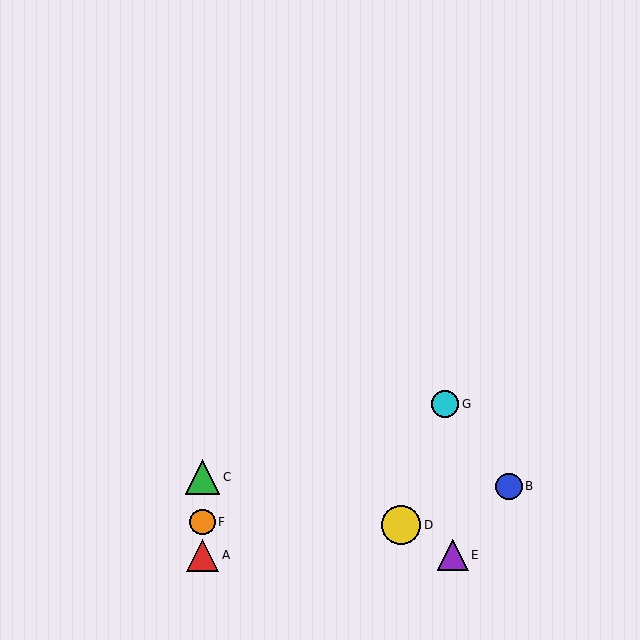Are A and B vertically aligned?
No, A is at x≈203 and B is at x≈509.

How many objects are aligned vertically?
3 objects (A, C, F) are aligned vertically.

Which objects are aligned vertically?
Objects A, C, F are aligned vertically.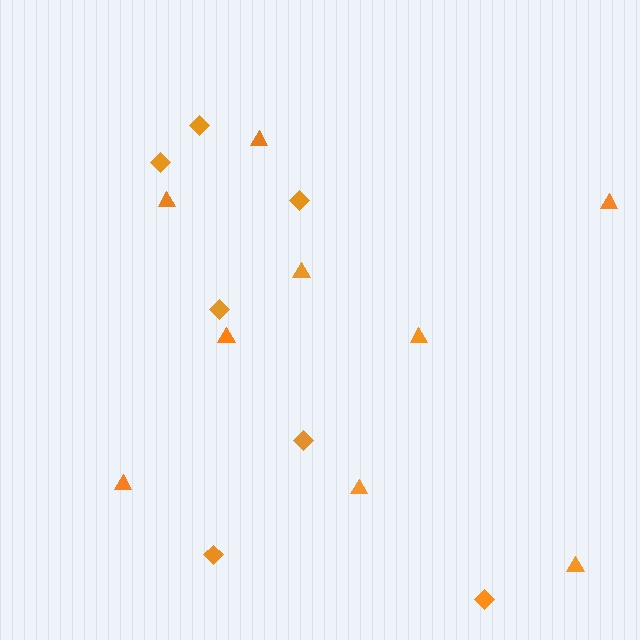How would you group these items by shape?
There are 2 groups: one group of triangles (9) and one group of diamonds (7).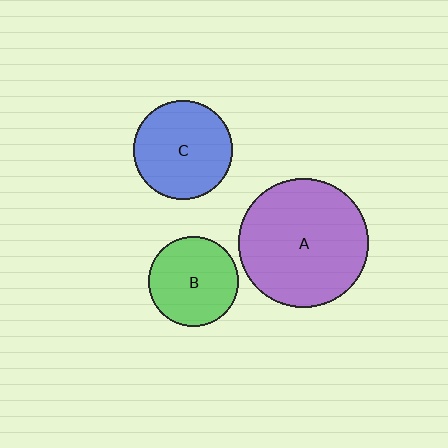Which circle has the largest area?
Circle A (purple).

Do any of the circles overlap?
No, none of the circles overlap.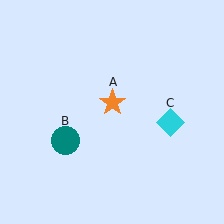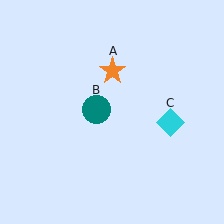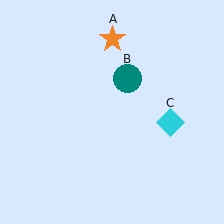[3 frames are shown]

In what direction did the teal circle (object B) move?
The teal circle (object B) moved up and to the right.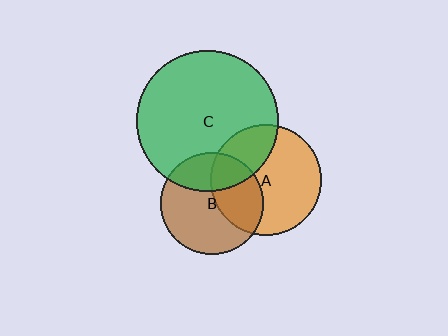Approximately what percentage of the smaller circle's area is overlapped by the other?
Approximately 30%.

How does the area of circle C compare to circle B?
Approximately 1.9 times.